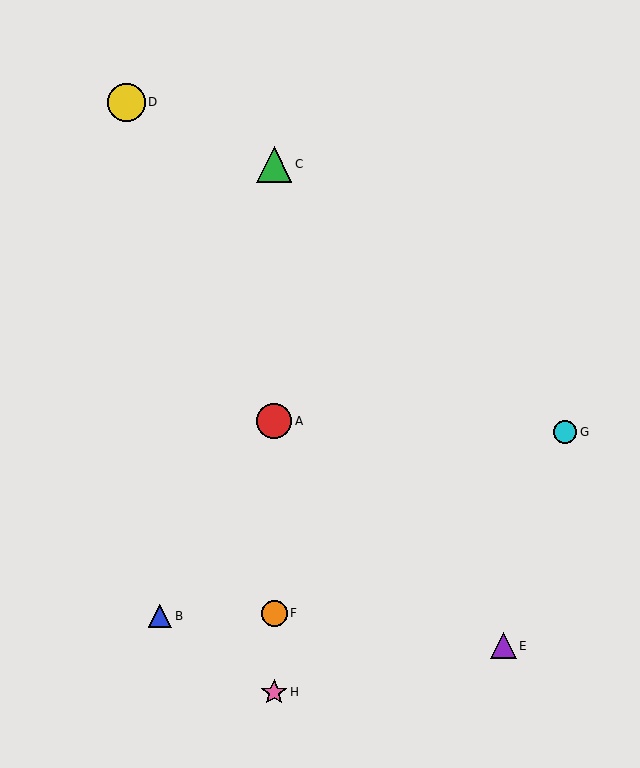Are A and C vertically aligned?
Yes, both are at x≈274.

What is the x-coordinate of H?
Object H is at x≈274.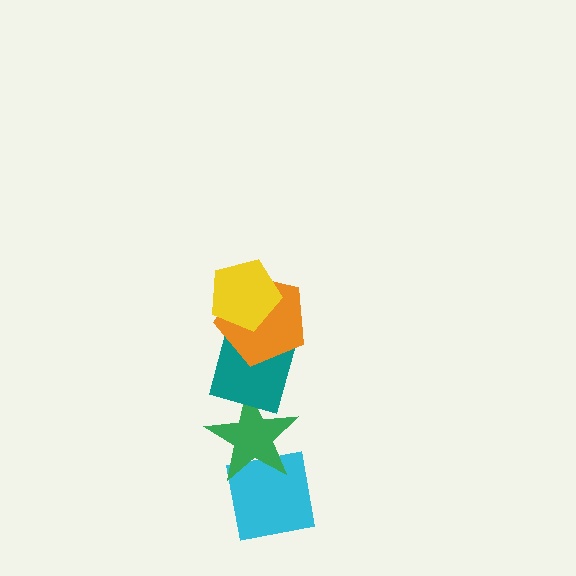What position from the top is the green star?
The green star is 4th from the top.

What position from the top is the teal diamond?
The teal diamond is 3rd from the top.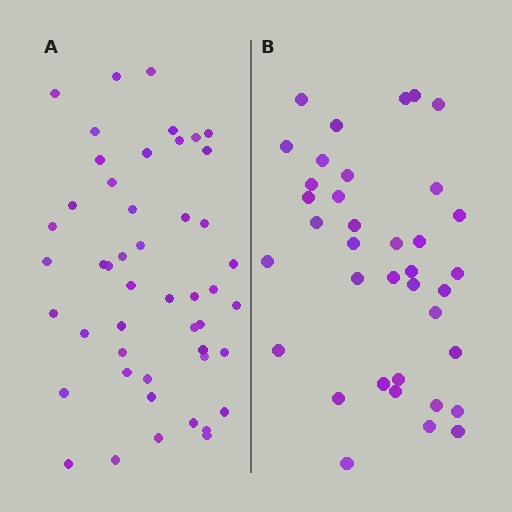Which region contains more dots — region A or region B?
Region A (the left region) has more dots.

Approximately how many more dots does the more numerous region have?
Region A has roughly 12 or so more dots than region B.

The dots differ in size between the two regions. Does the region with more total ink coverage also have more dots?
No. Region B has more total ink coverage because its dots are larger, but region A actually contains more individual dots. Total area can be misleading — the number of items is what matters here.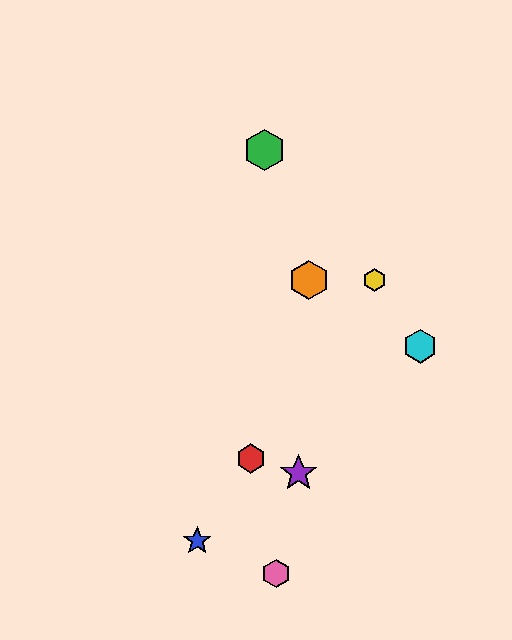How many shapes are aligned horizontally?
2 shapes (the yellow hexagon, the orange hexagon) are aligned horizontally.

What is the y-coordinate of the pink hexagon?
The pink hexagon is at y≈573.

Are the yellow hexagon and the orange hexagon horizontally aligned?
Yes, both are at y≈280.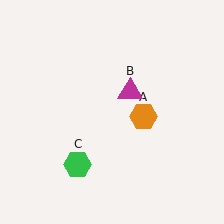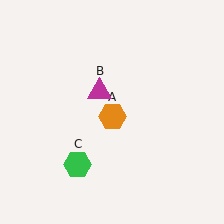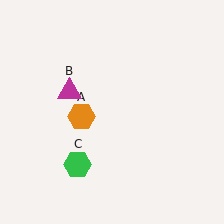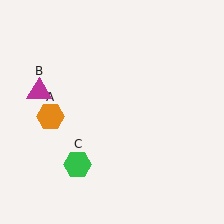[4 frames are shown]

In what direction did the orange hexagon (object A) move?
The orange hexagon (object A) moved left.